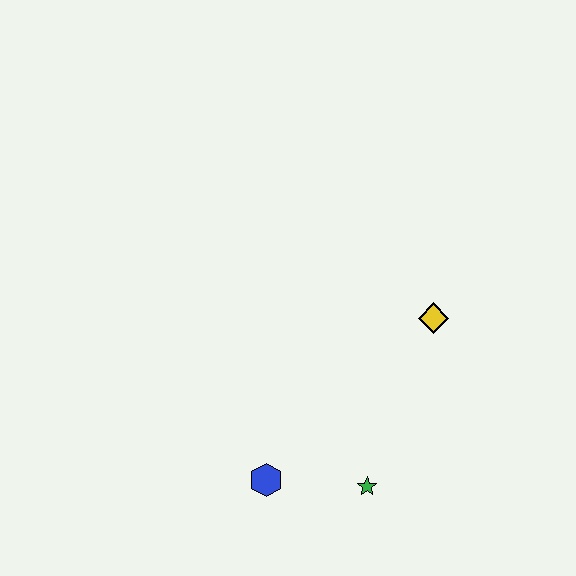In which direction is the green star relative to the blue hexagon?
The green star is to the right of the blue hexagon.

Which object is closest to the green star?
The blue hexagon is closest to the green star.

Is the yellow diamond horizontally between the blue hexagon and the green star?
No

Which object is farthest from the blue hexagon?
The yellow diamond is farthest from the blue hexagon.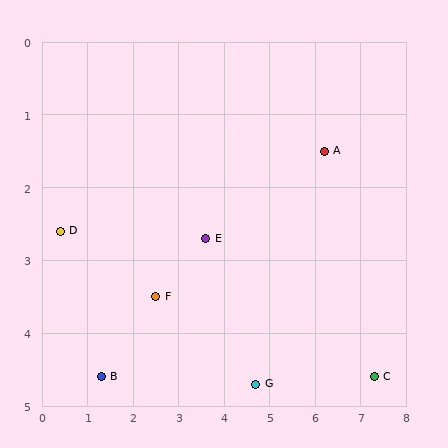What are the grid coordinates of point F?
Point F is at approximately (2.5, 3.5).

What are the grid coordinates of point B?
Point B is at approximately (1.3, 4.6).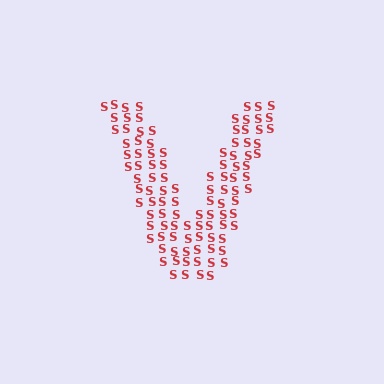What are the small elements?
The small elements are letter S's.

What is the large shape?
The large shape is the letter V.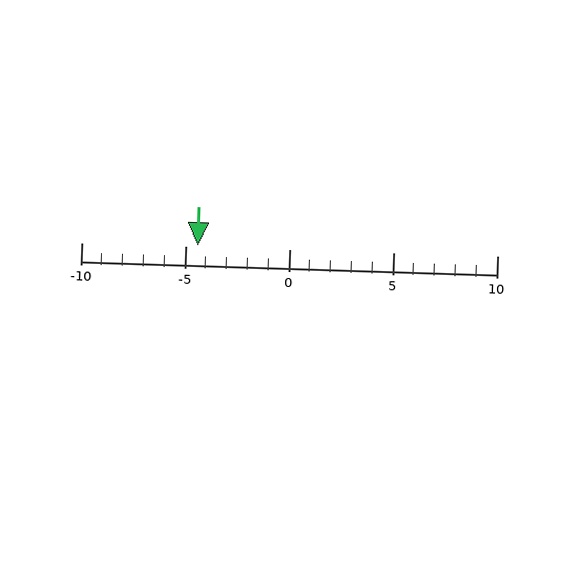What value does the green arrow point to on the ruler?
The green arrow points to approximately -4.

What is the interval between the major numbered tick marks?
The major tick marks are spaced 5 units apart.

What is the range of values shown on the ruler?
The ruler shows values from -10 to 10.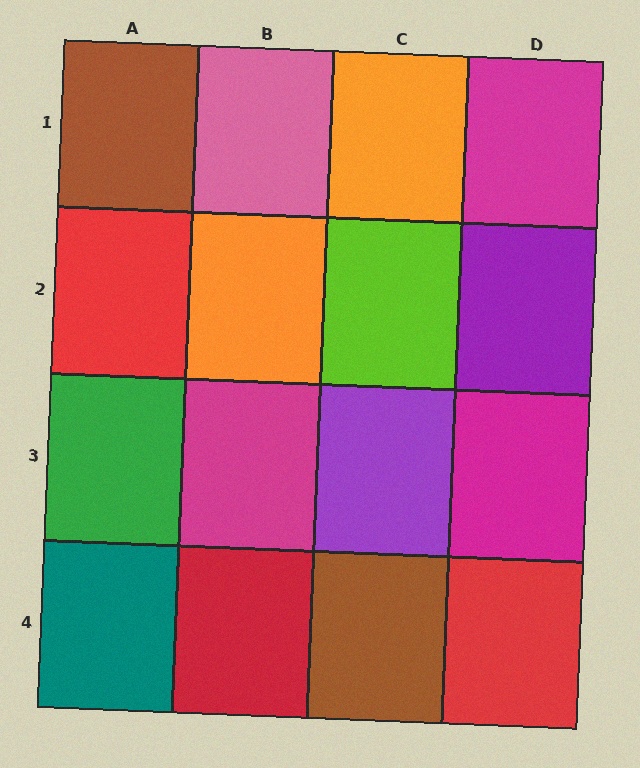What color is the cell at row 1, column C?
Orange.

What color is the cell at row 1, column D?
Magenta.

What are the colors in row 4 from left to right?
Teal, red, brown, red.